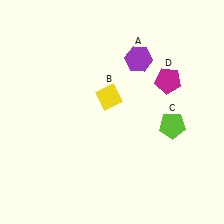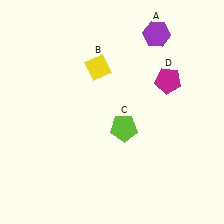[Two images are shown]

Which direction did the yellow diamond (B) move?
The yellow diamond (B) moved up.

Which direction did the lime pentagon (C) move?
The lime pentagon (C) moved left.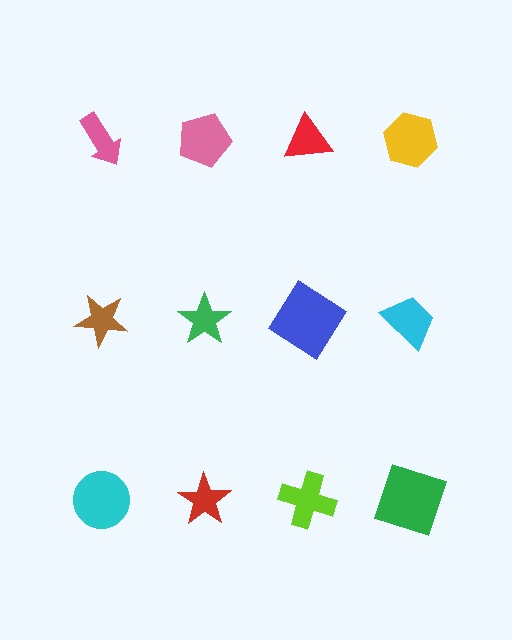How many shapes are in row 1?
4 shapes.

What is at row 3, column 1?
A cyan circle.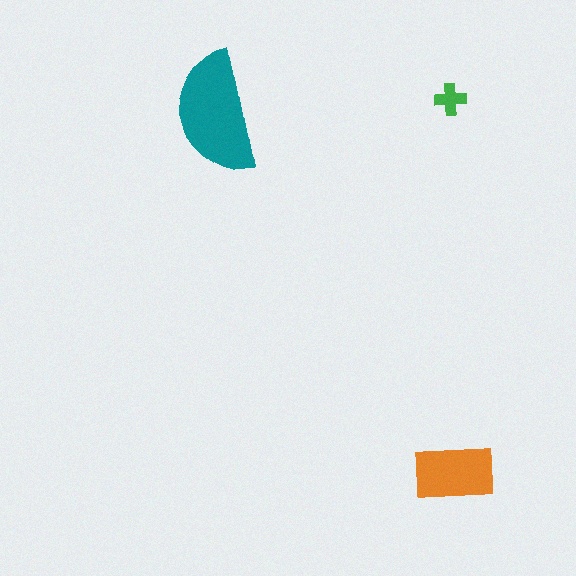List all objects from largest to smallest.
The teal semicircle, the orange rectangle, the green cross.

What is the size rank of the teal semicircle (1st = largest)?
1st.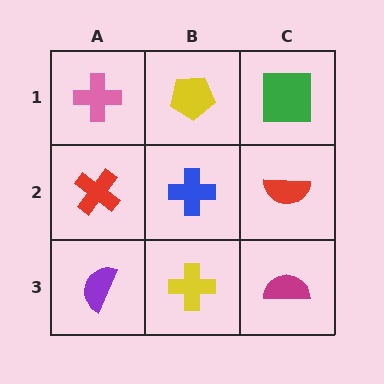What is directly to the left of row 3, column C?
A yellow cross.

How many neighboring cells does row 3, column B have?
3.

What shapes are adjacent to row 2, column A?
A pink cross (row 1, column A), a purple semicircle (row 3, column A), a blue cross (row 2, column B).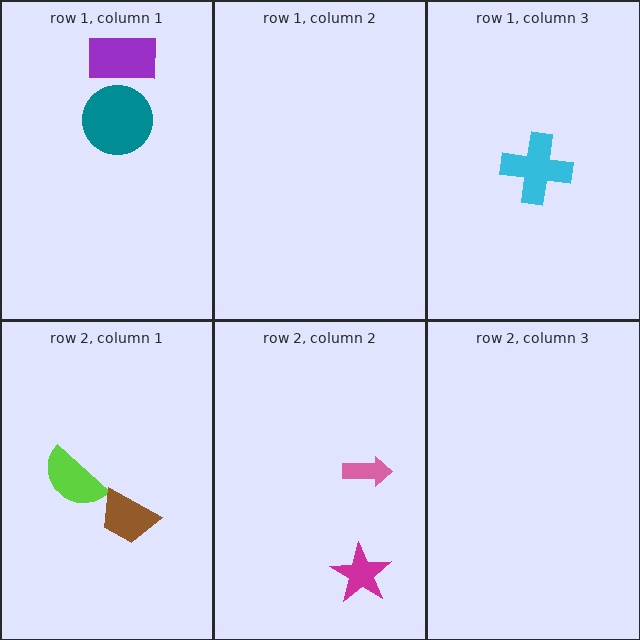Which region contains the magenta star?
The row 2, column 2 region.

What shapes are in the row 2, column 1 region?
The lime semicircle, the brown trapezoid.